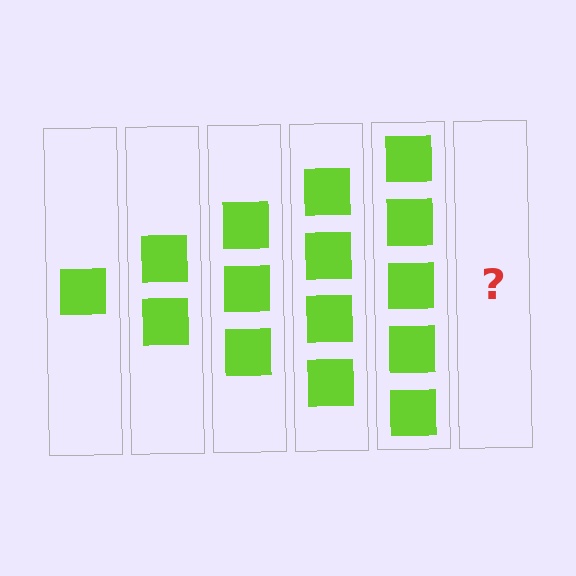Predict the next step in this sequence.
The next step is 6 squares.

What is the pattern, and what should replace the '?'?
The pattern is that each step adds one more square. The '?' should be 6 squares.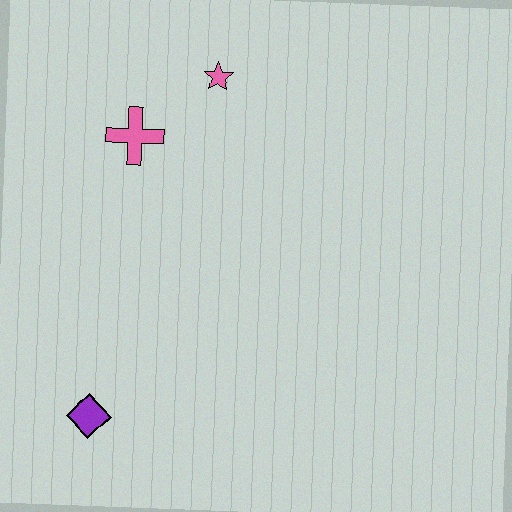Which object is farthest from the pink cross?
The purple diamond is farthest from the pink cross.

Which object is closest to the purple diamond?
The pink cross is closest to the purple diamond.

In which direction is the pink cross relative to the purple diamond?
The pink cross is above the purple diamond.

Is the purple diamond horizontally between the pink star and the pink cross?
No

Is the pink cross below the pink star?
Yes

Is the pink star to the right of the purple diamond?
Yes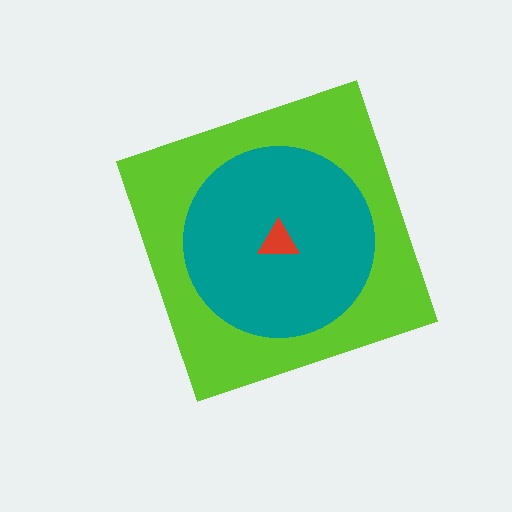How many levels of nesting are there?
3.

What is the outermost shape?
The lime diamond.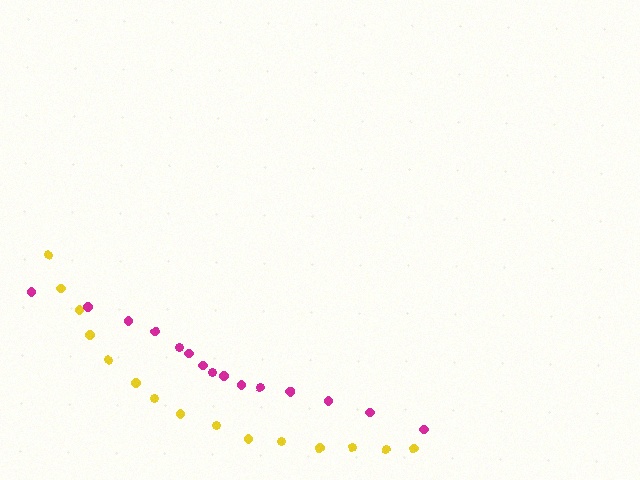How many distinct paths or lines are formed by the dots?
There are 2 distinct paths.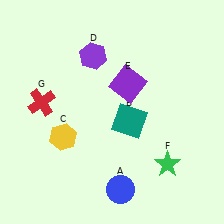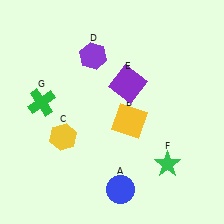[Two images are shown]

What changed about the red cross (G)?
In Image 1, G is red. In Image 2, it changed to green.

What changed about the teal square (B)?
In Image 1, B is teal. In Image 2, it changed to yellow.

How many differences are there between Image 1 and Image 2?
There are 2 differences between the two images.